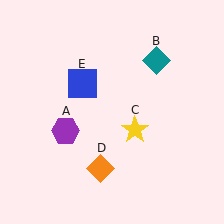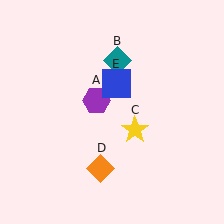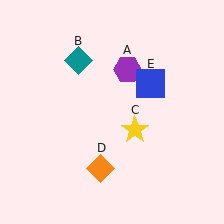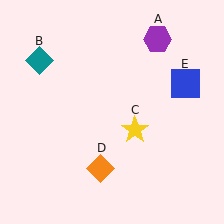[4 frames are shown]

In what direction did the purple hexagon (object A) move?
The purple hexagon (object A) moved up and to the right.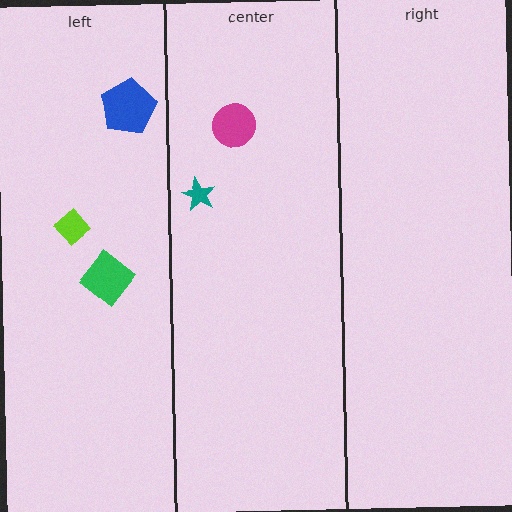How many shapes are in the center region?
2.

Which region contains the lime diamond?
The left region.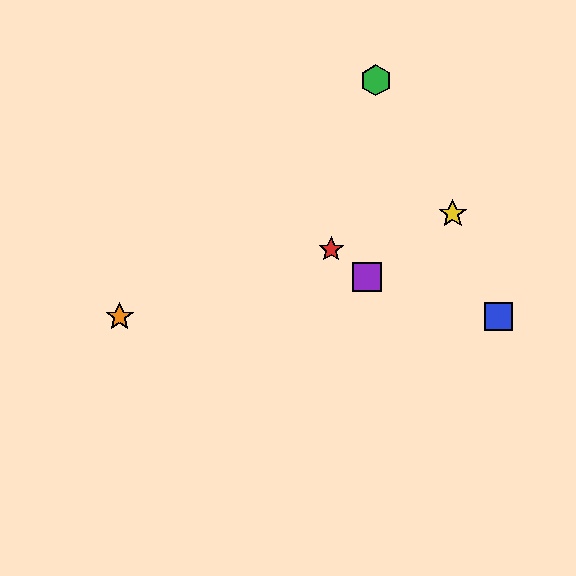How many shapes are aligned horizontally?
2 shapes (the blue square, the orange star) are aligned horizontally.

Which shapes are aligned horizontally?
The blue square, the orange star are aligned horizontally.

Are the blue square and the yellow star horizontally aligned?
No, the blue square is at y≈317 and the yellow star is at y≈214.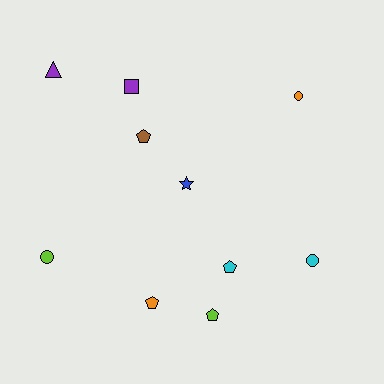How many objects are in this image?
There are 10 objects.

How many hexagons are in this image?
There are no hexagons.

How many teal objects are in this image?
There are no teal objects.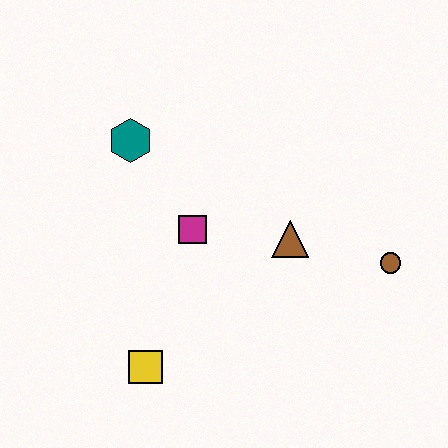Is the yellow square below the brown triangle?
Yes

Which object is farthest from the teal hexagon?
The brown circle is farthest from the teal hexagon.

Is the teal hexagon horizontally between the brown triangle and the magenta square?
No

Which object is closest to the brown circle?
The brown triangle is closest to the brown circle.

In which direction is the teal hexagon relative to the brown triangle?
The teal hexagon is to the left of the brown triangle.